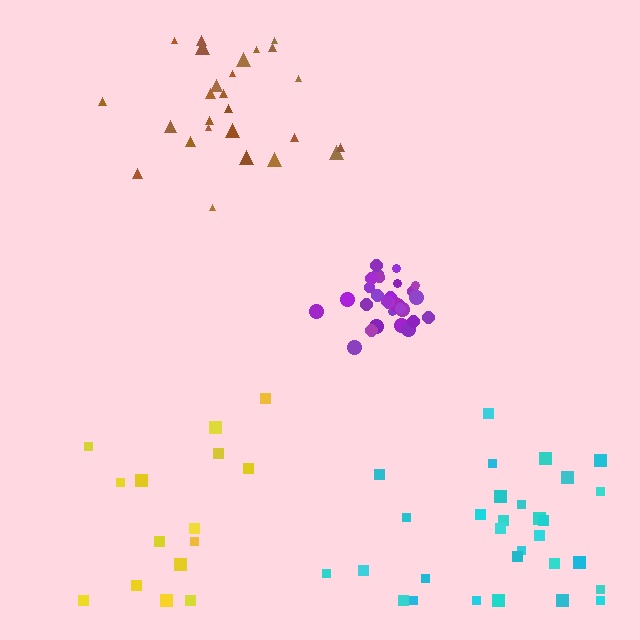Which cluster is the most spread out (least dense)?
Yellow.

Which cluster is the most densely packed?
Purple.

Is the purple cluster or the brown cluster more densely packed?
Purple.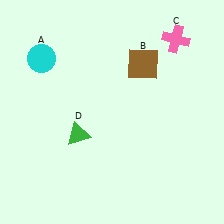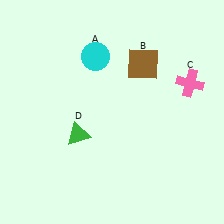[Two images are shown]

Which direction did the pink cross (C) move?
The pink cross (C) moved down.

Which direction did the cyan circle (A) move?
The cyan circle (A) moved right.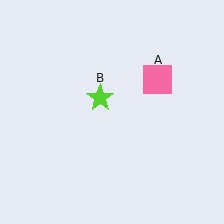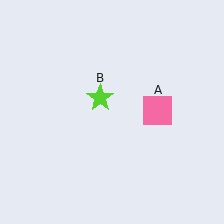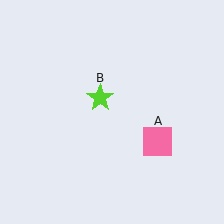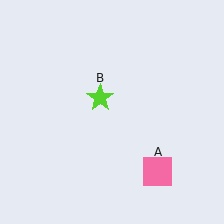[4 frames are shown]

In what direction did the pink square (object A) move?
The pink square (object A) moved down.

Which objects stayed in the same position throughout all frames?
Lime star (object B) remained stationary.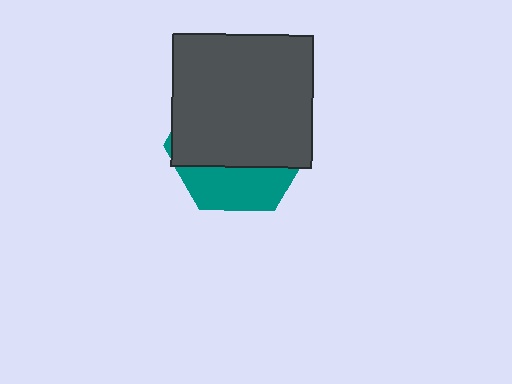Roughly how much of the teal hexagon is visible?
A small part of it is visible (roughly 31%).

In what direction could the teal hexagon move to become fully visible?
The teal hexagon could move down. That would shift it out from behind the dark gray rectangle entirely.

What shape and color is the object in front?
The object in front is a dark gray rectangle.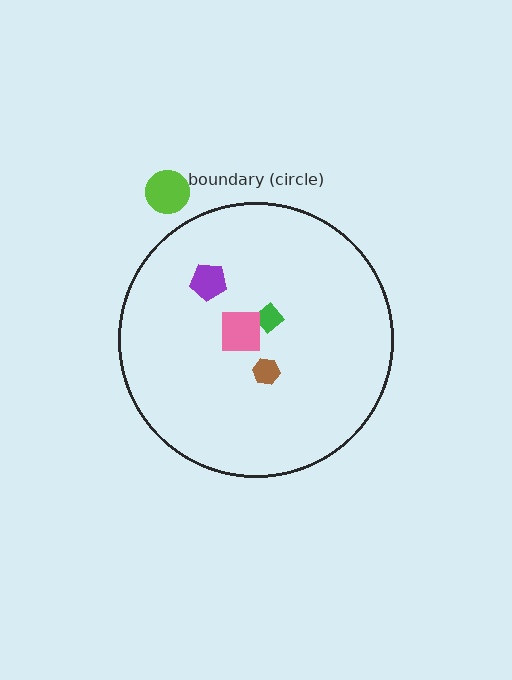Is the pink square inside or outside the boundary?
Inside.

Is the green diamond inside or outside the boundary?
Inside.